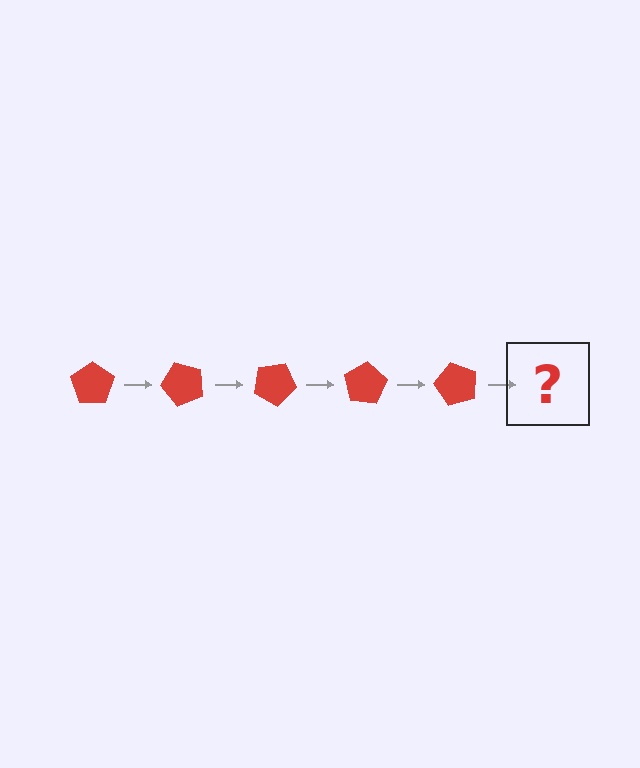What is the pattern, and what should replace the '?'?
The pattern is that the pentagon rotates 50 degrees each step. The '?' should be a red pentagon rotated 250 degrees.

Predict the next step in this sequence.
The next step is a red pentagon rotated 250 degrees.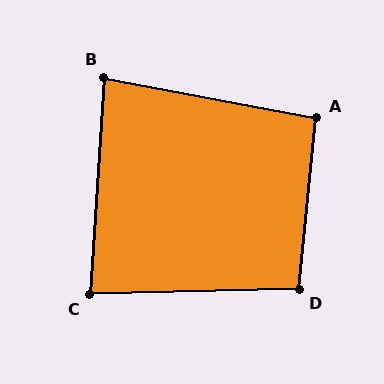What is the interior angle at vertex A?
Approximately 95 degrees (obtuse).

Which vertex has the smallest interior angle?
B, at approximately 83 degrees.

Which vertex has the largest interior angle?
D, at approximately 97 degrees.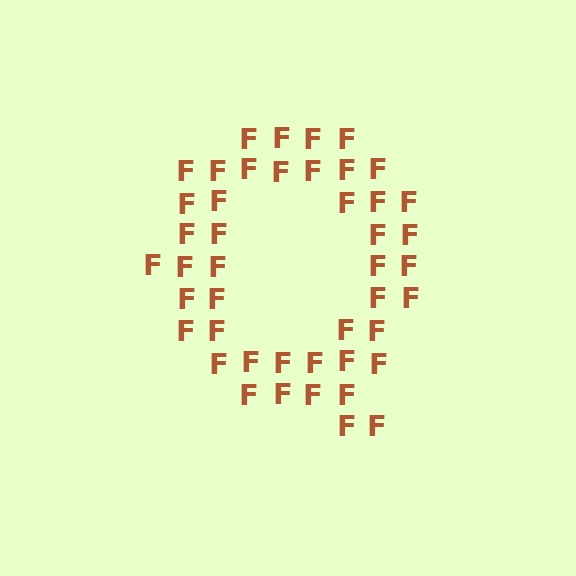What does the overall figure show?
The overall figure shows the letter Q.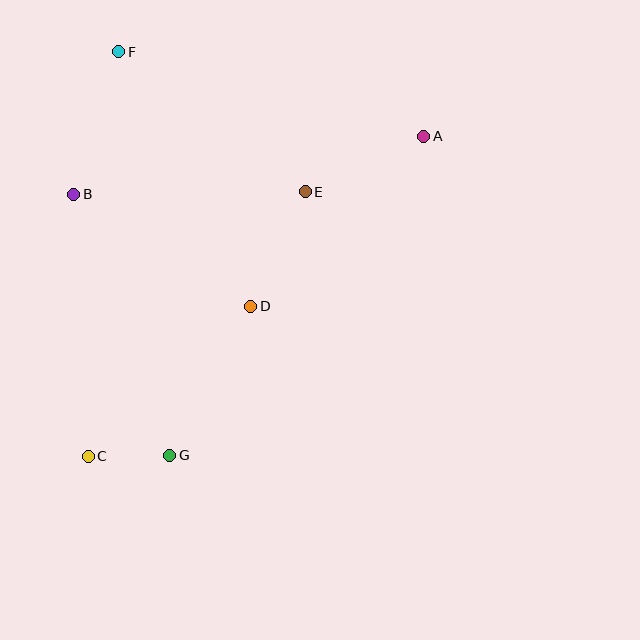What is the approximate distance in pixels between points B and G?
The distance between B and G is approximately 278 pixels.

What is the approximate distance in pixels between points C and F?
The distance between C and F is approximately 405 pixels.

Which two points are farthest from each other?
Points A and C are farthest from each other.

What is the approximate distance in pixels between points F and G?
The distance between F and G is approximately 407 pixels.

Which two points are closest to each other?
Points C and G are closest to each other.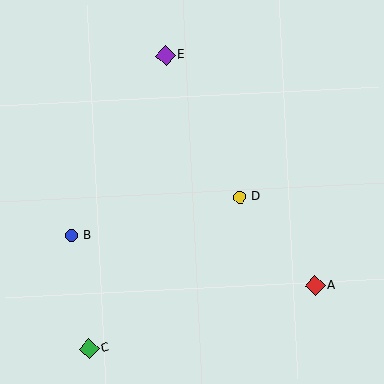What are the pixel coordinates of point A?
Point A is at (315, 286).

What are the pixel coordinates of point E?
Point E is at (165, 55).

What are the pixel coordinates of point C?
Point C is at (89, 349).